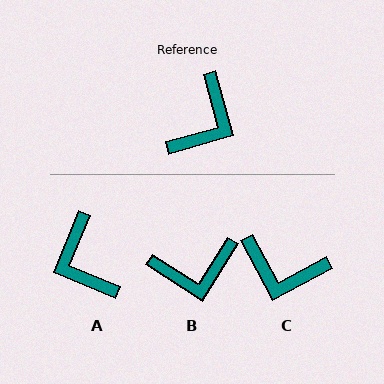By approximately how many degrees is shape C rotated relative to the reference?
Approximately 77 degrees clockwise.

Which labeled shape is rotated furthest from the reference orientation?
A, about 128 degrees away.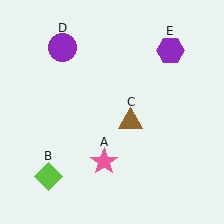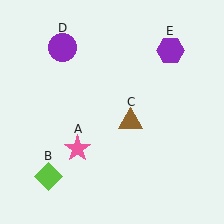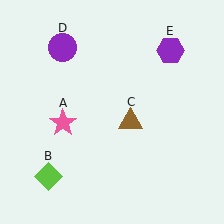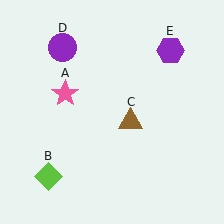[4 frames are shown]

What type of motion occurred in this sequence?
The pink star (object A) rotated clockwise around the center of the scene.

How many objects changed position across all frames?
1 object changed position: pink star (object A).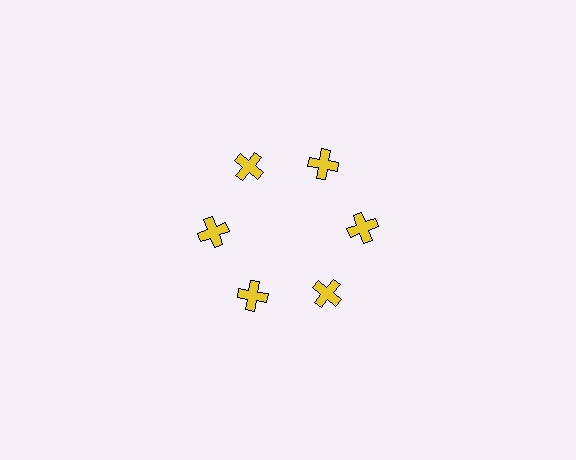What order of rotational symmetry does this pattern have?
This pattern has 6-fold rotational symmetry.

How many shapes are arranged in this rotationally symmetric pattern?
There are 6 shapes, arranged in 6 groups of 1.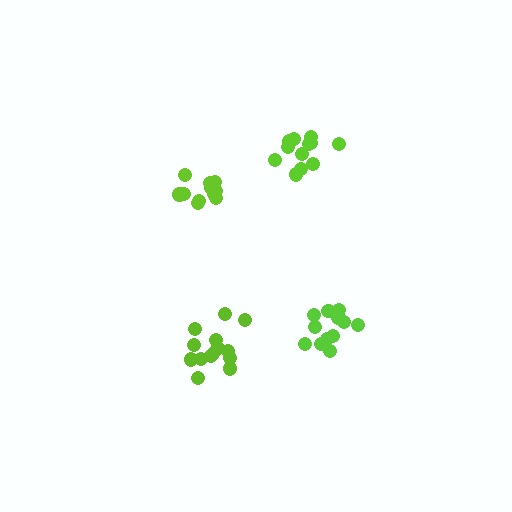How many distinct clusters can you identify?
There are 4 distinct clusters.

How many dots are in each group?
Group 1: 11 dots, Group 2: 12 dots, Group 3: 15 dots, Group 4: 14 dots (52 total).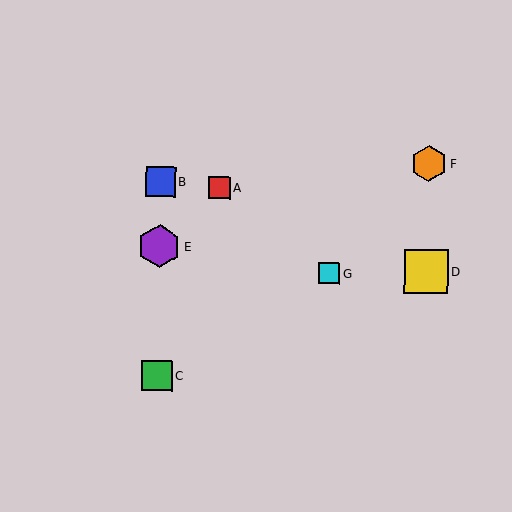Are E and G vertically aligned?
No, E is at x≈159 and G is at x≈329.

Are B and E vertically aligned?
Yes, both are at x≈161.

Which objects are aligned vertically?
Objects B, C, E are aligned vertically.